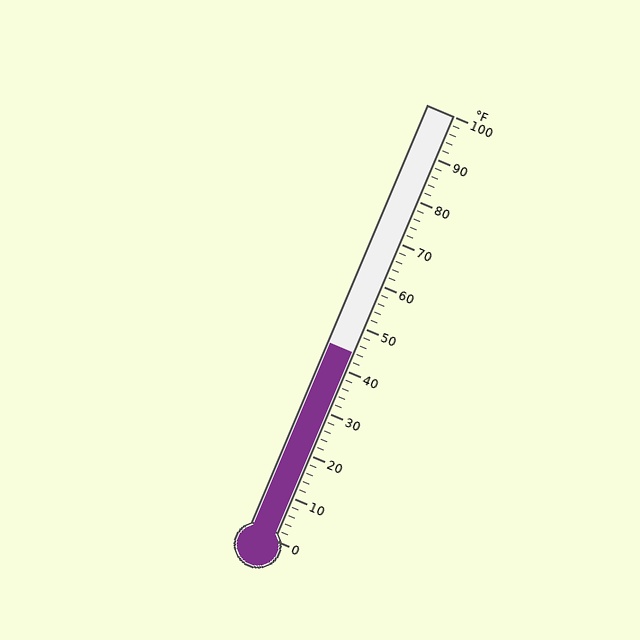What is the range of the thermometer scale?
The thermometer scale ranges from 0°F to 100°F.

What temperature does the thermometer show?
The thermometer shows approximately 44°F.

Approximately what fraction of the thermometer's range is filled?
The thermometer is filled to approximately 45% of its range.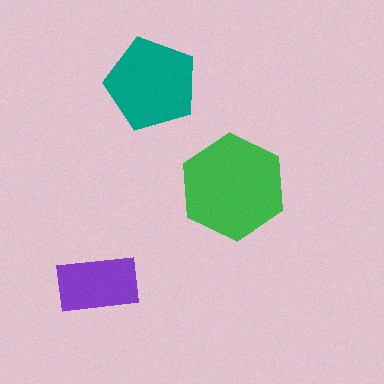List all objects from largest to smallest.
The green hexagon, the teal pentagon, the purple rectangle.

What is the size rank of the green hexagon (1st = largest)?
1st.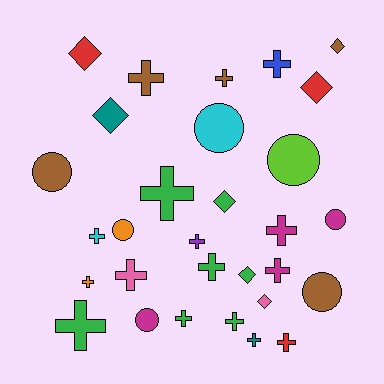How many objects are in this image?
There are 30 objects.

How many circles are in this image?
There are 7 circles.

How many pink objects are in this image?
There are 2 pink objects.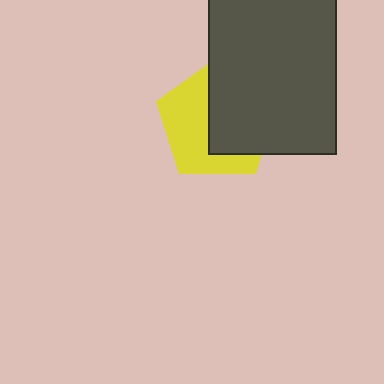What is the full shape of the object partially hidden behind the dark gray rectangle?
The partially hidden object is a yellow pentagon.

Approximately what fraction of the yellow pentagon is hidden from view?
Roughly 52% of the yellow pentagon is hidden behind the dark gray rectangle.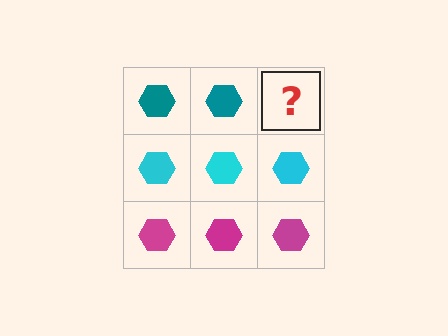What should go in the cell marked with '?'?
The missing cell should contain a teal hexagon.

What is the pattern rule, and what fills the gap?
The rule is that each row has a consistent color. The gap should be filled with a teal hexagon.